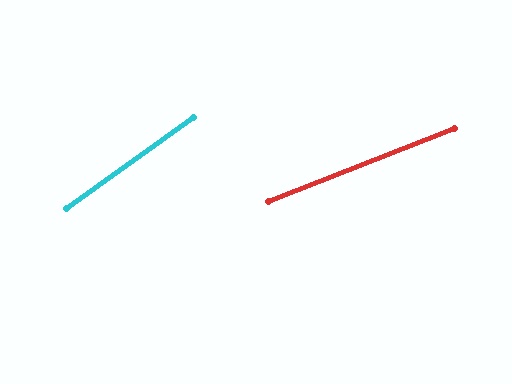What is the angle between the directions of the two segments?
Approximately 15 degrees.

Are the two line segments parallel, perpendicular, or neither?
Neither parallel nor perpendicular — they differ by about 15°.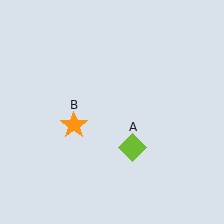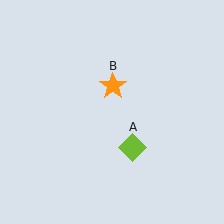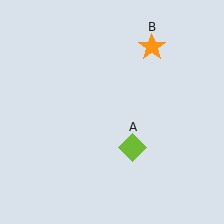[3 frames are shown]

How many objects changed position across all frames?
1 object changed position: orange star (object B).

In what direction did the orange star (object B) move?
The orange star (object B) moved up and to the right.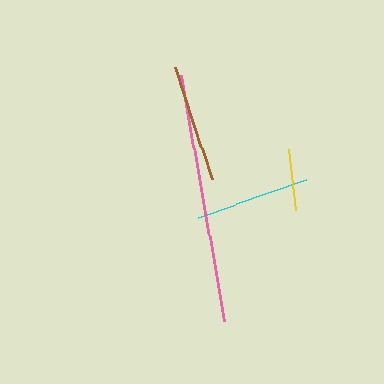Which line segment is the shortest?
The yellow line is the shortest at approximately 62 pixels.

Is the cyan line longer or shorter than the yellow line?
The cyan line is longer than the yellow line.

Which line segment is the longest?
The pink line is the longest at approximately 250 pixels.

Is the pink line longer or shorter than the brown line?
The pink line is longer than the brown line.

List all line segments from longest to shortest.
From longest to shortest: pink, brown, cyan, yellow.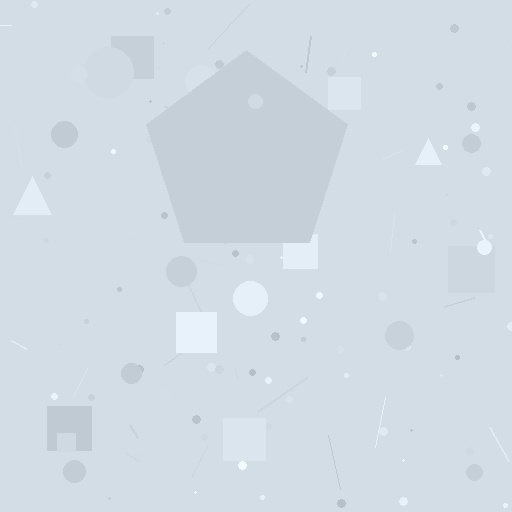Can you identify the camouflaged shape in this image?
The camouflaged shape is a pentagon.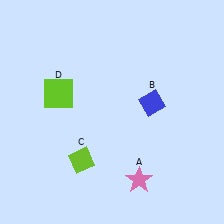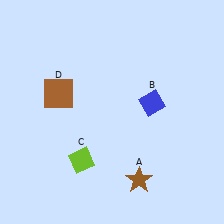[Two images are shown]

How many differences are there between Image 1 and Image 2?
There are 2 differences between the two images.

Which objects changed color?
A changed from pink to brown. D changed from lime to brown.